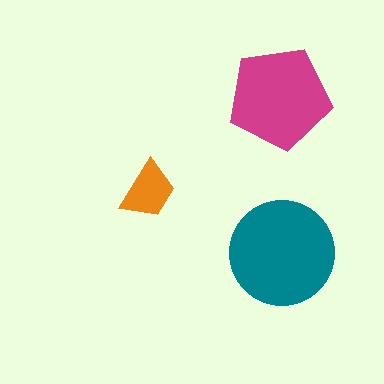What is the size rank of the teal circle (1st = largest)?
1st.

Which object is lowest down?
The teal circle is bottommost.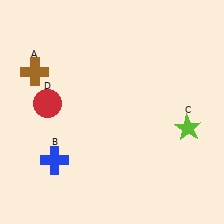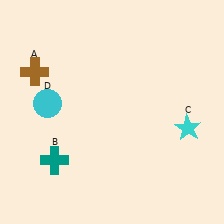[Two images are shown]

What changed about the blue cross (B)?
In Image 1, B is blue. In Image 2, it changed to teal.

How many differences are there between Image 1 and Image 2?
There are 3 differences between the two images.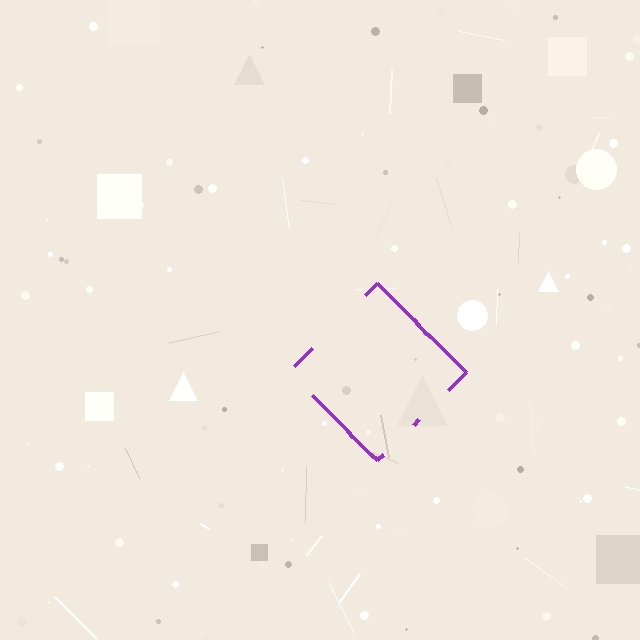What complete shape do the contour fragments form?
The contour fragments form a diamond.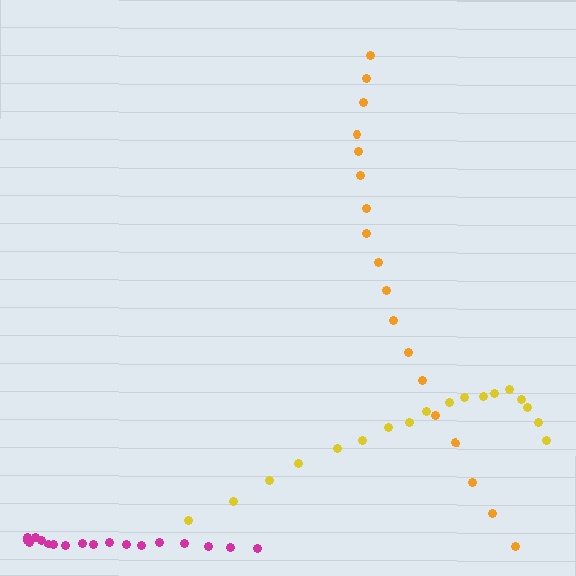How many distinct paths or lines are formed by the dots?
There are 3 distinct paths.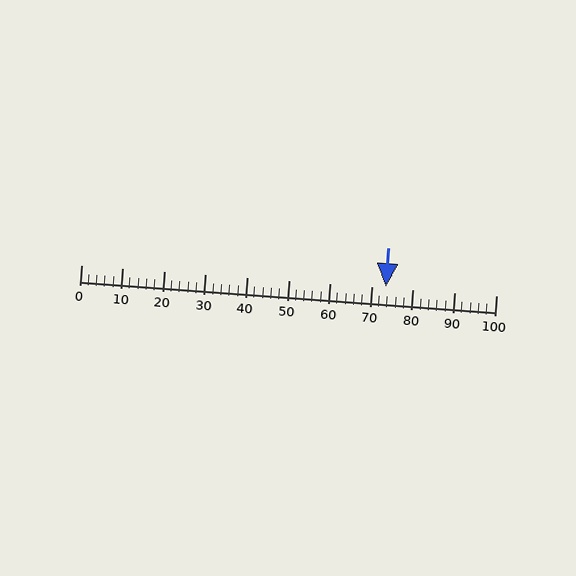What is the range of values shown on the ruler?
The ruler shows values from 0 to 100.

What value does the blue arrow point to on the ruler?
The blue arrow points to approximately 74.